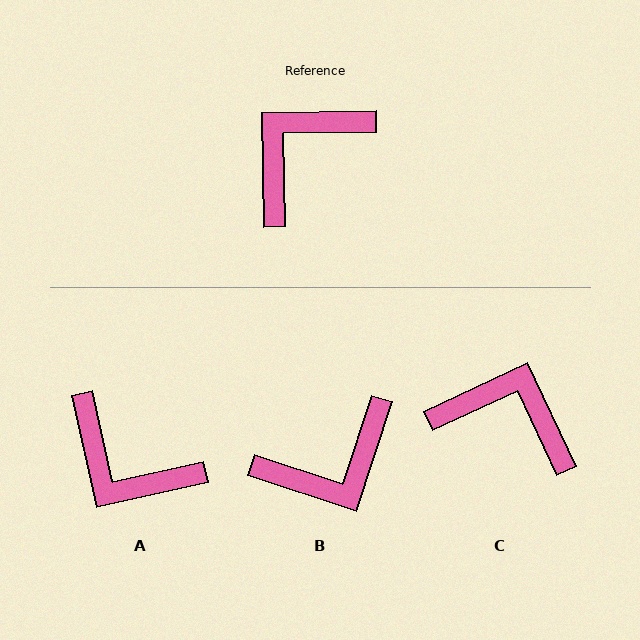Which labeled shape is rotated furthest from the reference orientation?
B, about 161 degrees away.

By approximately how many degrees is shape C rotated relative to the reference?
Approximately 66 degrees clockwise.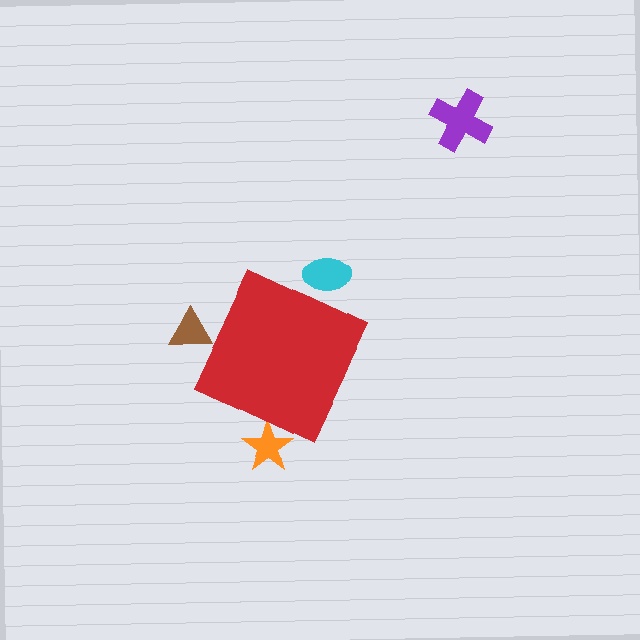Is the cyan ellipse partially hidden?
Yes, the cyan ellipse is partially hidden behind the red diamond.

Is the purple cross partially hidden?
No, the purple cross is fully visible.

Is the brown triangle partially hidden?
Yes, the brown triangle is partially hidden behind the red diamond.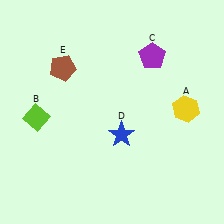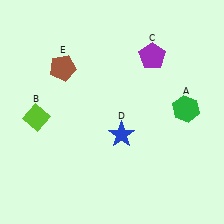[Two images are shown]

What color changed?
The hexagon (A) changed from yellow in Image 1 to green in Image 2.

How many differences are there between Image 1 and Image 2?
There is 1 difference between the two images.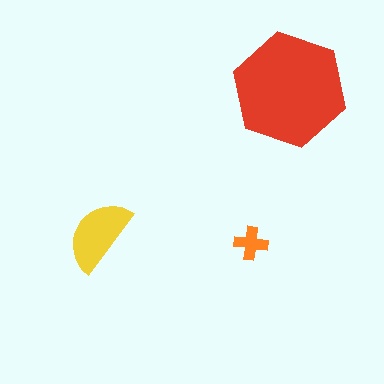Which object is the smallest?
The orange cross.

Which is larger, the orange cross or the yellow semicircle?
The yellow semicircle.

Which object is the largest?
The red hexagon.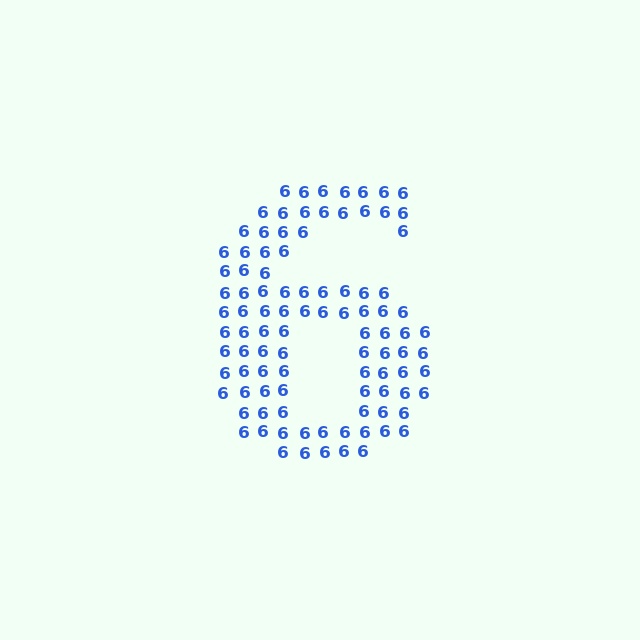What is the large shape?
The large shape is the digit 6.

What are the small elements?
The small elements are digit 6's.